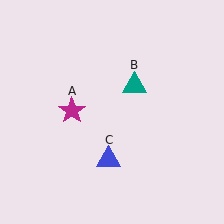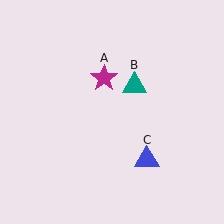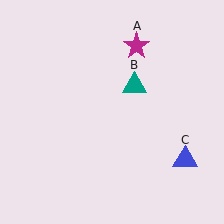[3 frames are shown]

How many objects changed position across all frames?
2 objects changed position: magenta star (object A), blue triangle (object C).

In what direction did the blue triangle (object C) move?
The blue triangle (object C) moved right.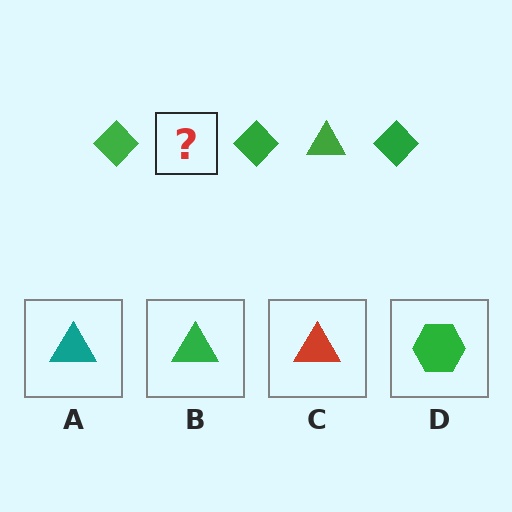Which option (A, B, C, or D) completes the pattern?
B.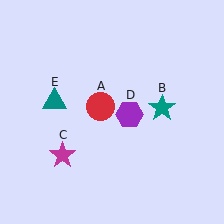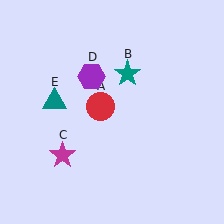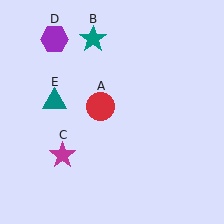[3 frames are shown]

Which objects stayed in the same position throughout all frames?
Red circle (object A) and magenta star (object C) and teal triangle (object E) remained stationary.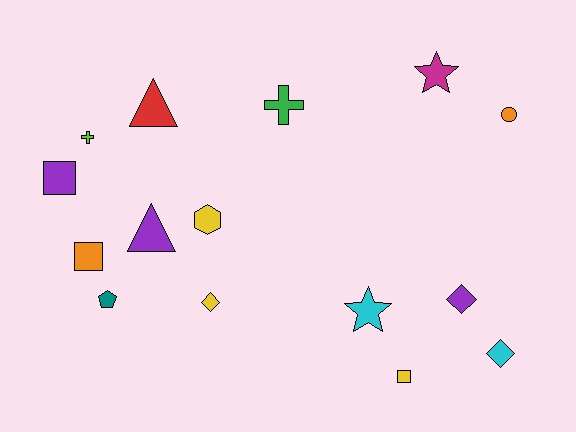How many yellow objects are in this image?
There are 3 yellow objects.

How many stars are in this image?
There are 2 stars.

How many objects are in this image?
There are 15 objects.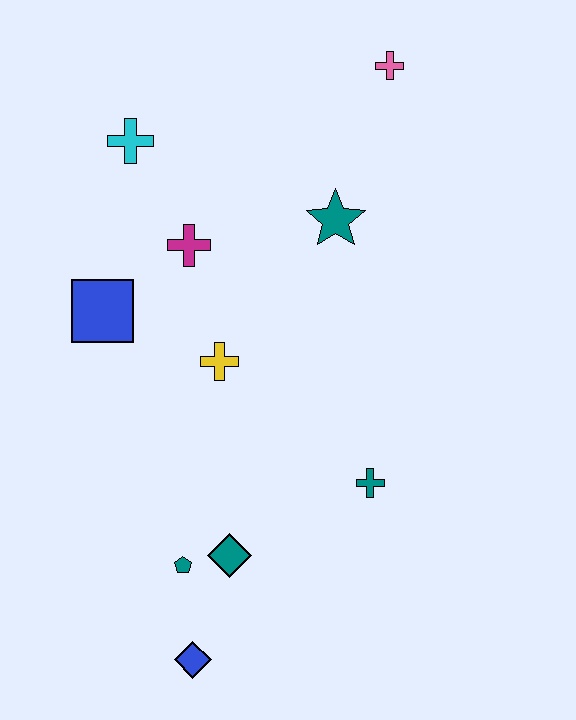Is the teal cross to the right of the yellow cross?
Yes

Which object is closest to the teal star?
The magenta cross is closest to the teal star.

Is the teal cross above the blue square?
No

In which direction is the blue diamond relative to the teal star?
The blue diamond is below the teal star.